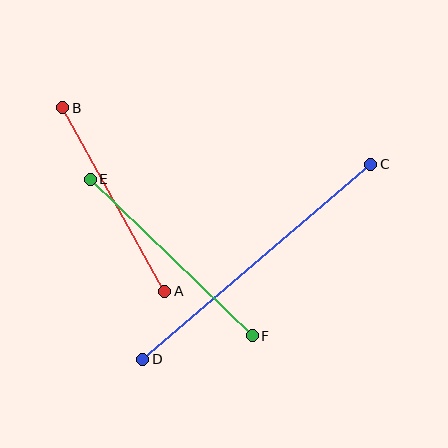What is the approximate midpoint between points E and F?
The midpoint is at approximately (171, 257) pixels.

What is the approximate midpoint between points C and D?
The midpoint is at approximately (257, 262) pixels.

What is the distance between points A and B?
The distance is approximately 210 pixels.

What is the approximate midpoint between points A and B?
The midpoint is at approximately (114, 200) pixels.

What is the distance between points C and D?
The distance is approximately 300 pixels.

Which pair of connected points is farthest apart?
Points C and D are farthest apart.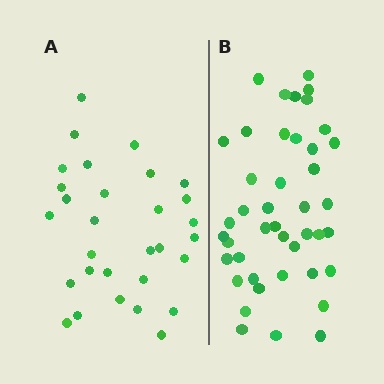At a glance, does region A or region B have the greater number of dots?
Region B (the right region) has more dots.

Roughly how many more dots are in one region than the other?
Region B has approximately 15 more dots than region A.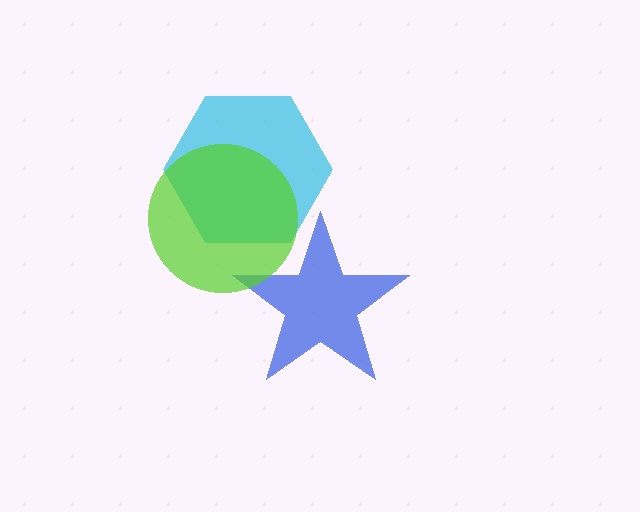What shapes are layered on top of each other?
The layered shapes are: a cyan hexagon, a blue star, a lime circle.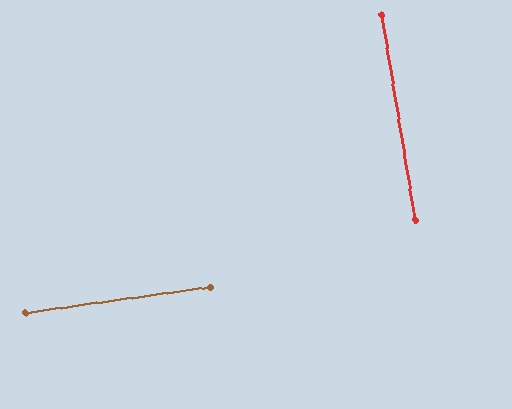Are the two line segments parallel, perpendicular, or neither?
Perpendicular — they meet at approximately 89°.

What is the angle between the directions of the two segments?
Approximately 89 degrees.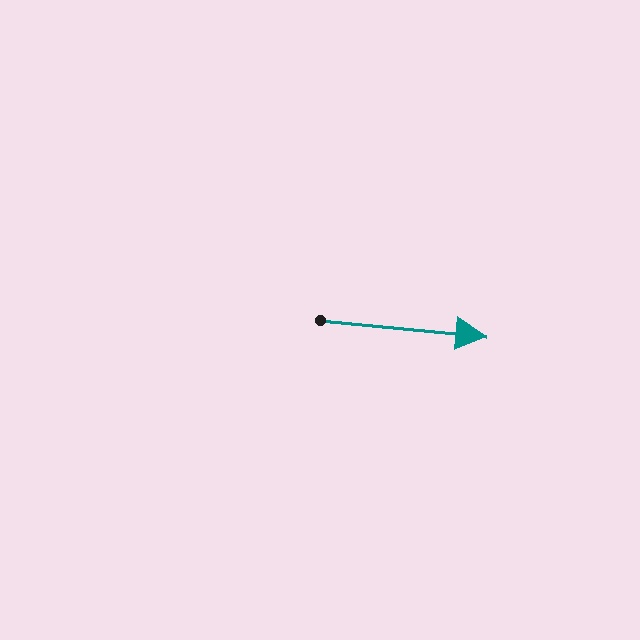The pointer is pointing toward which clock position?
Roughly 3 o'clock.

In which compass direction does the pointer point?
East.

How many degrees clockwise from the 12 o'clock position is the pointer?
Approximately 96 degrees.